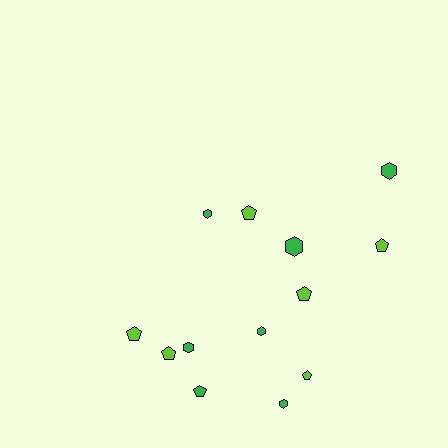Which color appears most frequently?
Green, with 7 objects.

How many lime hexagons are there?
There are no lime hexagons.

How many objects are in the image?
There are 13 objects.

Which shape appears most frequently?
Pentagon, with 7 objects.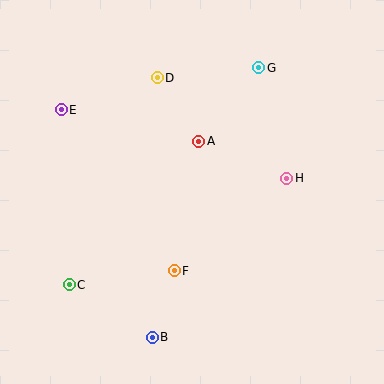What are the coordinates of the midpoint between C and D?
The midpoint between C and D is at (113, 181).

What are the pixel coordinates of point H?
Point H is at (287, 178).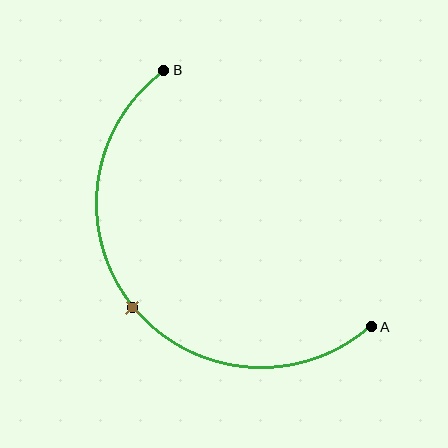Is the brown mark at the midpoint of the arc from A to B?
Yes. The brown mark lies on the arc at equal arc-length from both A and B — it is the arc midpoint.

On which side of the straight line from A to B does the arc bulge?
The arc bulges below and to the left of the straight line connecting A and B.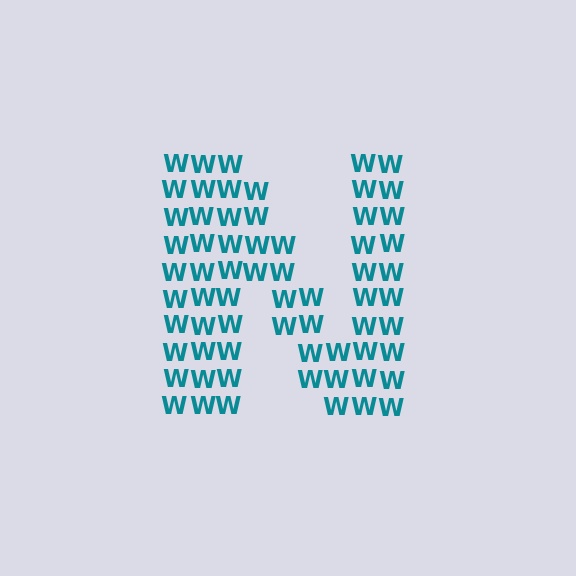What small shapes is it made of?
It is made of small letter W's.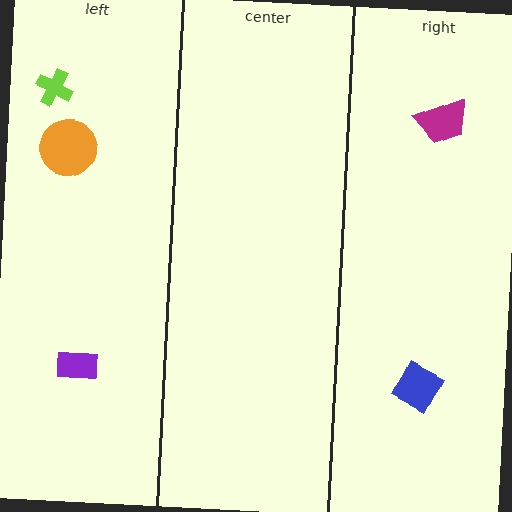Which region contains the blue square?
The right region.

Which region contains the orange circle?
The left region.